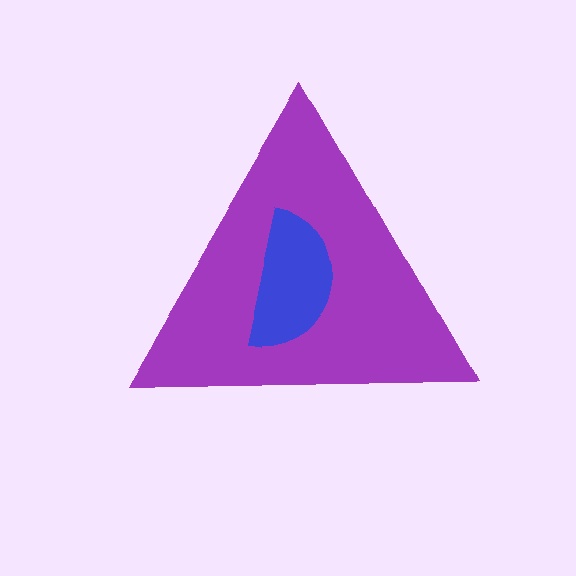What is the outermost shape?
The purple triangle.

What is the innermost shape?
The blue semicircle.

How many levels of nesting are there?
2.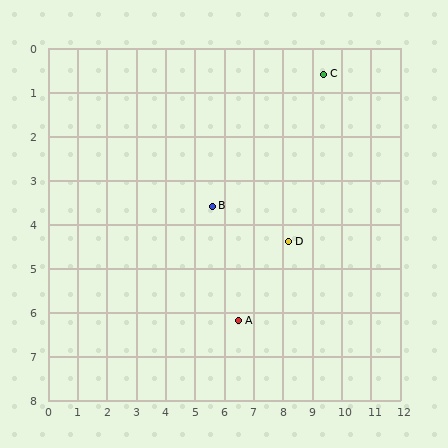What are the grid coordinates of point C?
Point C is at approximately (9.4, 0.6).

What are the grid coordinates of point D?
Point D is at approximately (8.2, 4.4).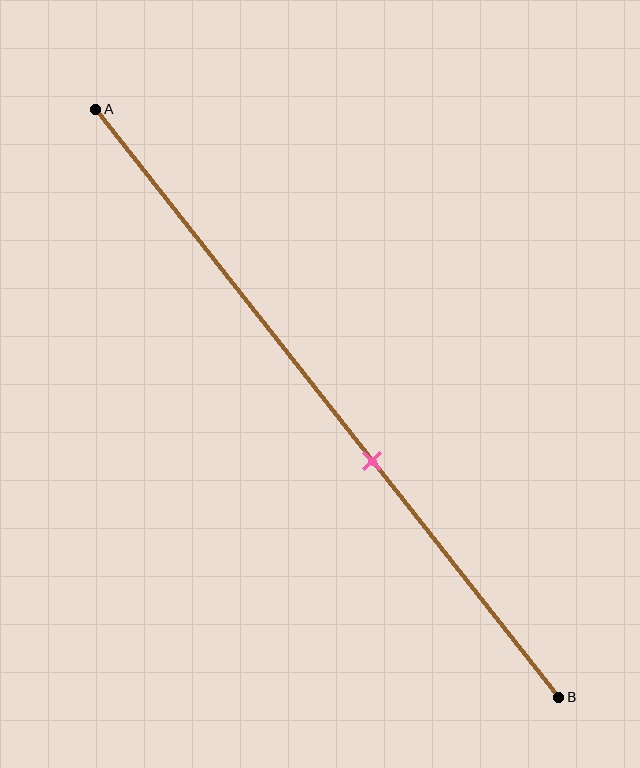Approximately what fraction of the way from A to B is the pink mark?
The pink mark is approximately 60% of the way from A to B.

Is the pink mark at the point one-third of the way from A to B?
No, the mark is at about 60% from A, not at the 33% one-third point.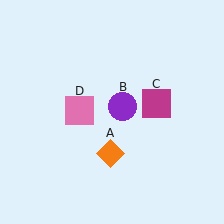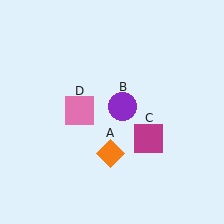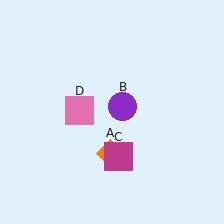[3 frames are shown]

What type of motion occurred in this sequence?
The magenta square (object C) rotated clockwise around the center of the scene.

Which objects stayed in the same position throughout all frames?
Orange diamond (object A) and purple circle (object B) and pink square (object D) remained stationary.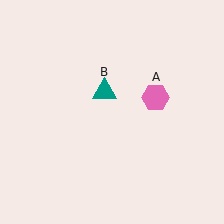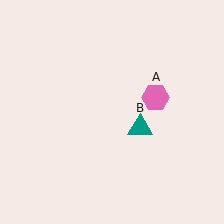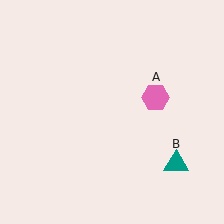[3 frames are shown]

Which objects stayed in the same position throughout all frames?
Pink hexagon (object A) remained stationary.